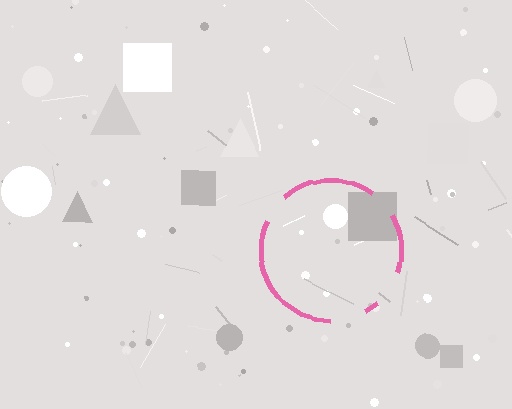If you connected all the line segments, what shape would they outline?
They would outline a circle.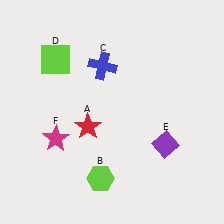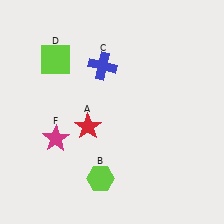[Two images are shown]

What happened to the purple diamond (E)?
The purple diamond (E) was removed in Image 2. It was in the bottom-right area of Image 1.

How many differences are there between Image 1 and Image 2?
There is 1 difference between the two images.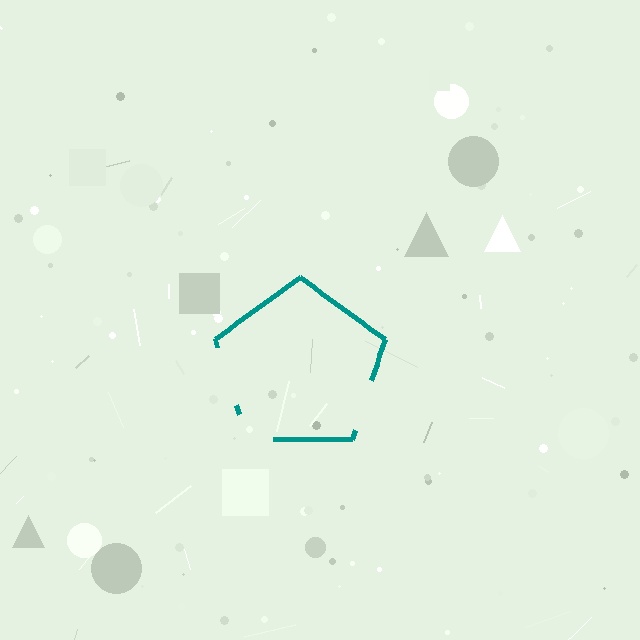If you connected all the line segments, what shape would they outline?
They would outline a pentagon.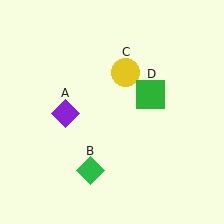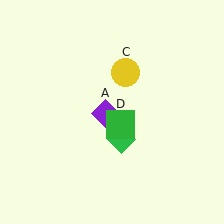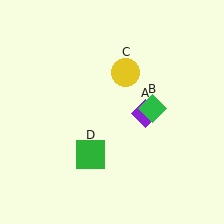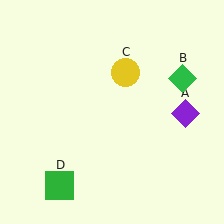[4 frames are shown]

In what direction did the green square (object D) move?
The green square (object D) moved down and to the left.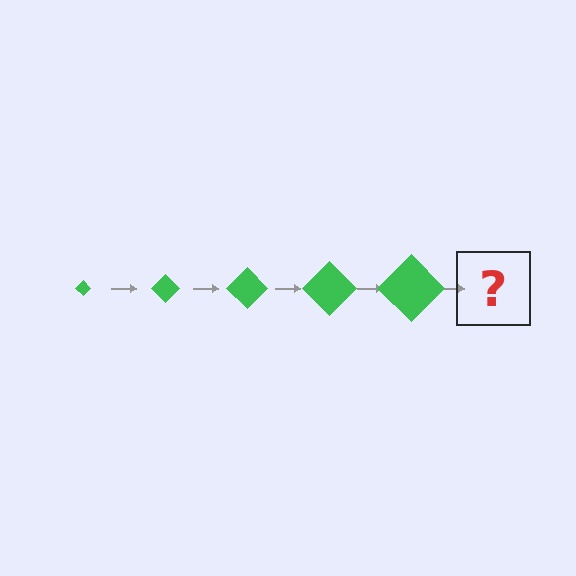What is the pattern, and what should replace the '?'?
The pattern is that the diamond gets progressively larger each step. The '?' should be a green diamond, larger than the previous one.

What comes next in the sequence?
The next element should be a green diamond, larger than the previous one.